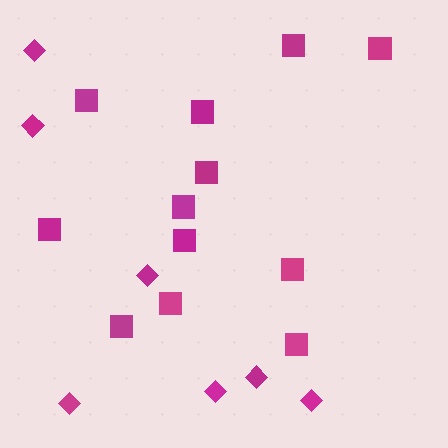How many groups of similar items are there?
There are 2 groups: one group of squares (12) and one group of diamonds (7).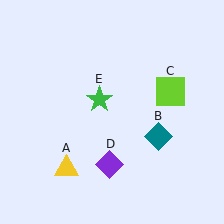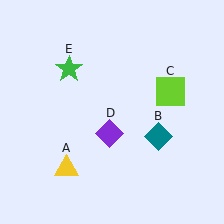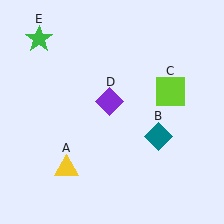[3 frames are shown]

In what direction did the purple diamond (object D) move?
The purple diamond (object D) moved up.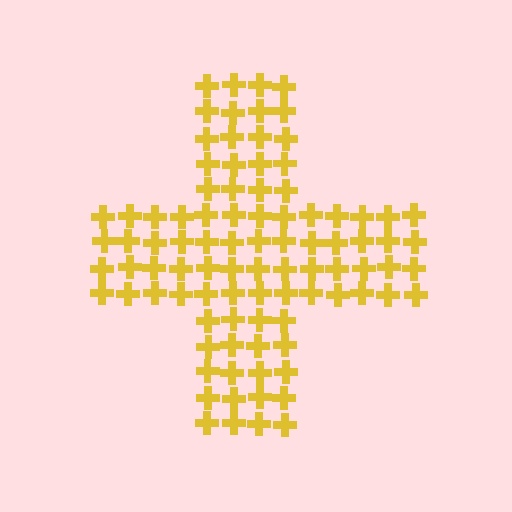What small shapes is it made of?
It is made of small crosses.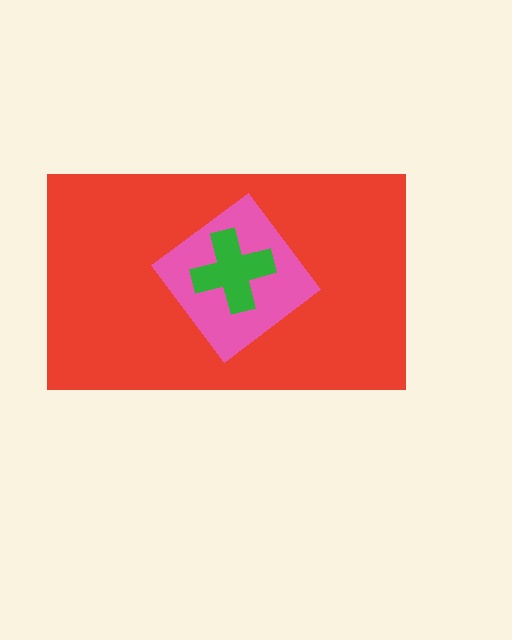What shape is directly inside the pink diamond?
The green cross.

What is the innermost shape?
The green cross.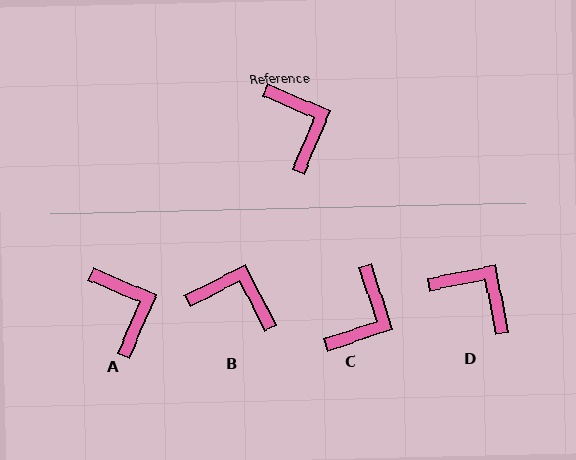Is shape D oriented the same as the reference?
No, it is off by about 34 degrees.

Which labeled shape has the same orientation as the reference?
A.